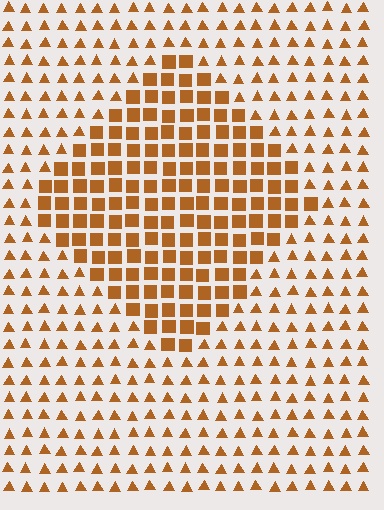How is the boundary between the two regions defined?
The boundary is defined by a change in element shape: squares inside vs. triangles outside. All elements share the same color and spacing.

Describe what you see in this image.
The image is filled with small brown elements arranged in a uniform grid. A diamond-shaped region contains squares, while the surrounding area contains triangles. The boundary is defined purely by the change in element shape.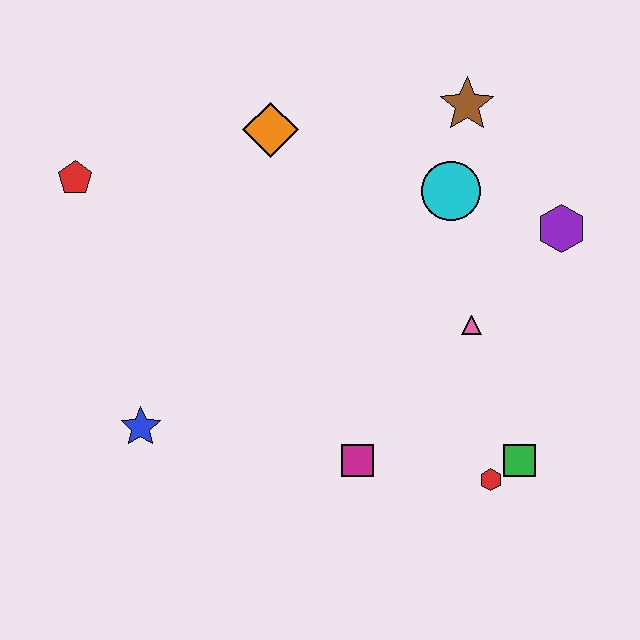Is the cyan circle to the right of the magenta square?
Yes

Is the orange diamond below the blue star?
No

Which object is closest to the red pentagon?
The orange diamond is closest to the red pentagon.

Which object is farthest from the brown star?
The blue star is farthest from the brown star.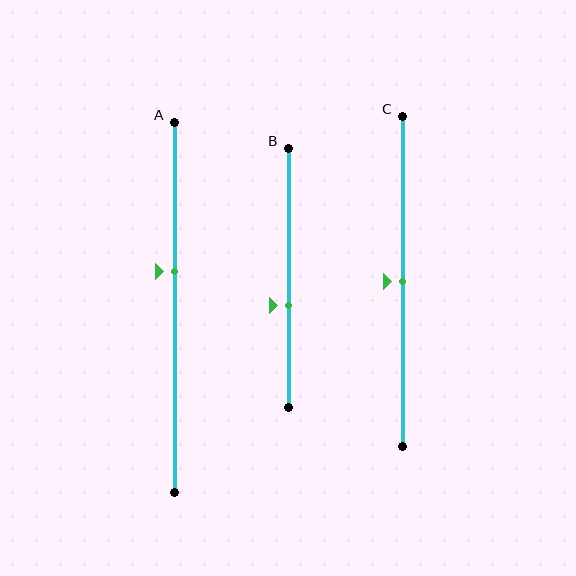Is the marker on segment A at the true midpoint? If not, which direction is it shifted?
No, the marker on segment A is shifted upward by about 10% of the segment length.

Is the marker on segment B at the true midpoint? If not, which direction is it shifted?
No, the marker on segment B is shifted downward by about 11% of the segment length.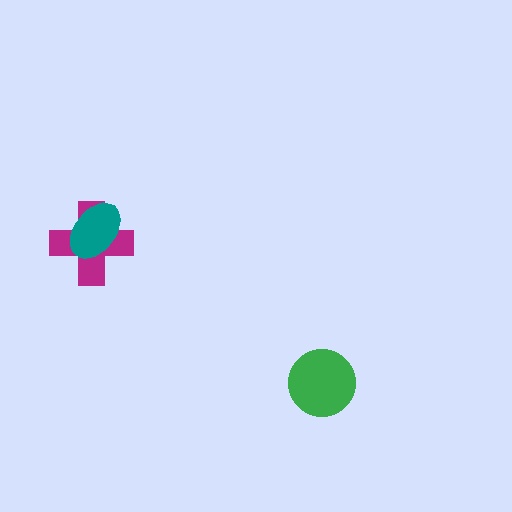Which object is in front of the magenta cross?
The teal ellipse is in front of the magenta cross.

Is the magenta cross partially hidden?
Yes, it is partially covered by another shape.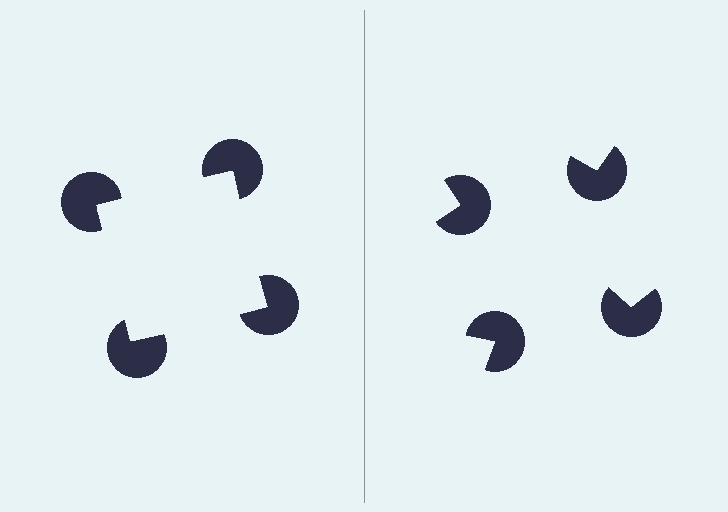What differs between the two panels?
The pac-man discs are positioned identically on both sides; only the wedge orientations differ. On the left they align to a square; on the right they are misaligned.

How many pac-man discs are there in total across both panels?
8 — 4 on each side.